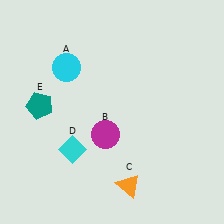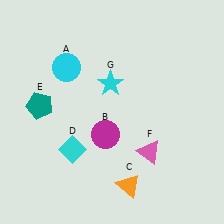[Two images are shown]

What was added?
A pink triangle (F), a cyan star (G) were added in Image 2.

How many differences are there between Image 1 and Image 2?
There are 2 differences between the two images.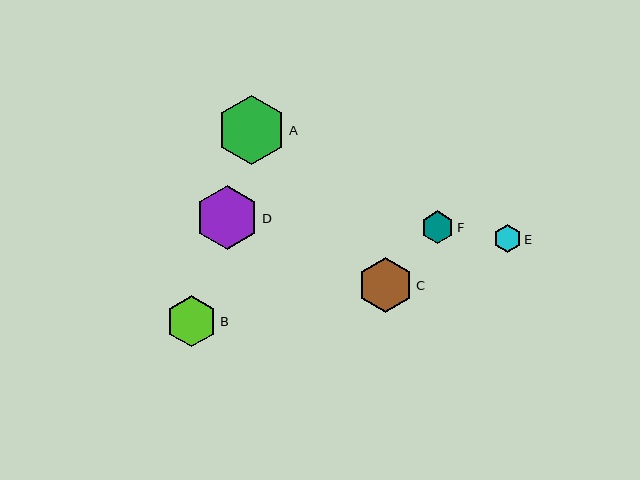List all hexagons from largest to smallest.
From largest to smallest: A, D, C, B, F, E.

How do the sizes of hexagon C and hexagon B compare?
Hexagon C and hexagon B are approximately the same size.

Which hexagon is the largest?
Hexagon A is the largest with a size of approximately 69 pixels.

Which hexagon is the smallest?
Hexagon E is the smallest with a size of approximately 28 pixels.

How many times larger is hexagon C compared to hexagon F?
Hexagon C is approximately 1.7 times the size of hexagon F.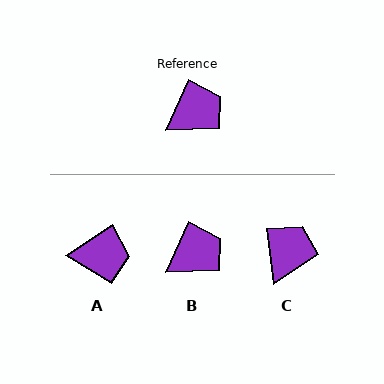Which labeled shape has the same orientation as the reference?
B.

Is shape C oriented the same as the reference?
No, it is off by about 32 degrees.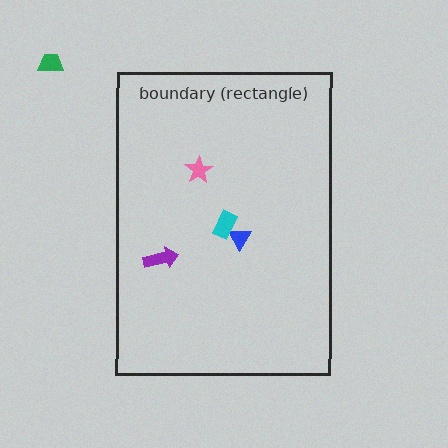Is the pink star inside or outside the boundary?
Inside.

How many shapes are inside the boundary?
4 inside, 1 outside.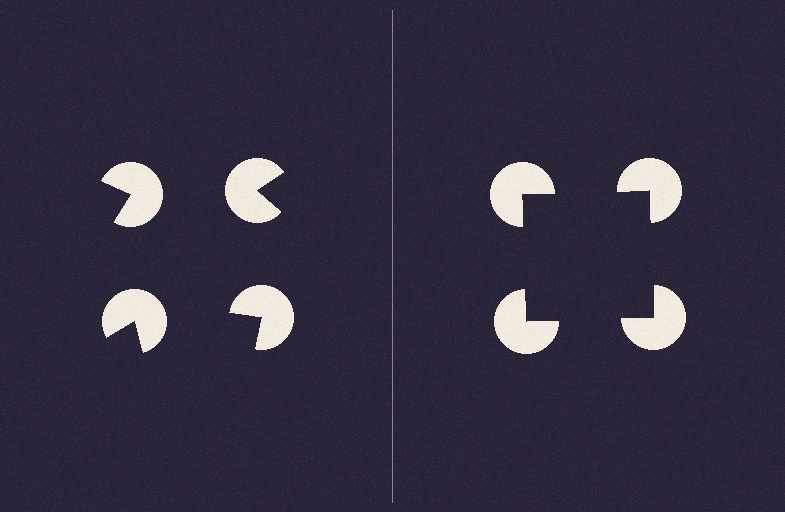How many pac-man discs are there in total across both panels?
8 — 4 on each side.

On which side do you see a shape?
An illusory square appears on the right side. On the left side the wedge cuts are rotated, so no coherent shape forms.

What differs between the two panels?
The pac-man discs are positioned identically on both sides; only the wedge orientations differ. On the right they align to a square; on the left they are misaligned.